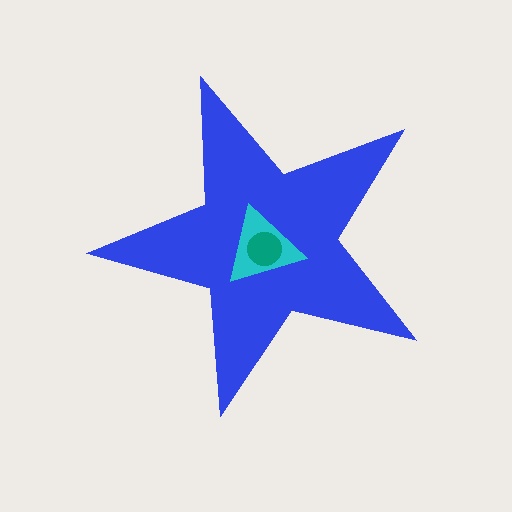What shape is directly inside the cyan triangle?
The teal circle.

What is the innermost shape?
The teal circle.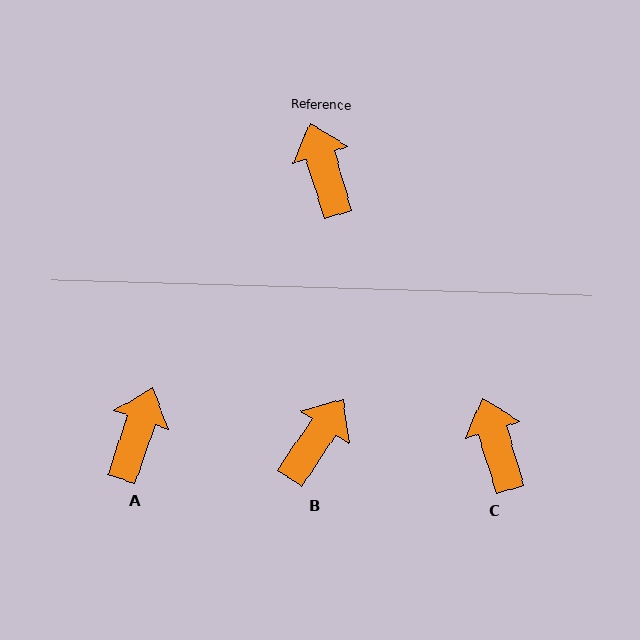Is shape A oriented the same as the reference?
No, it is off by about 36 degrees.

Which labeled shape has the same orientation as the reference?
C.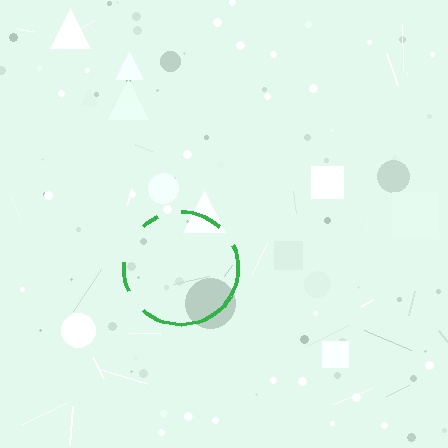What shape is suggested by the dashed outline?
The dashed outline suggests a circle.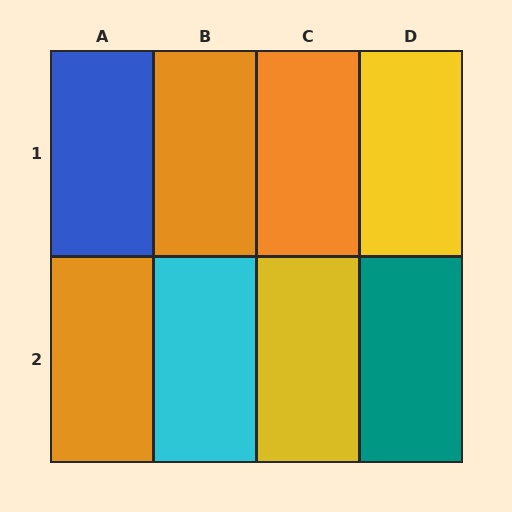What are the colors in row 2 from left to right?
Orange, cyan, yellow, teal.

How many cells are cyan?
1 cell is cyan.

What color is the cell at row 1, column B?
Orange.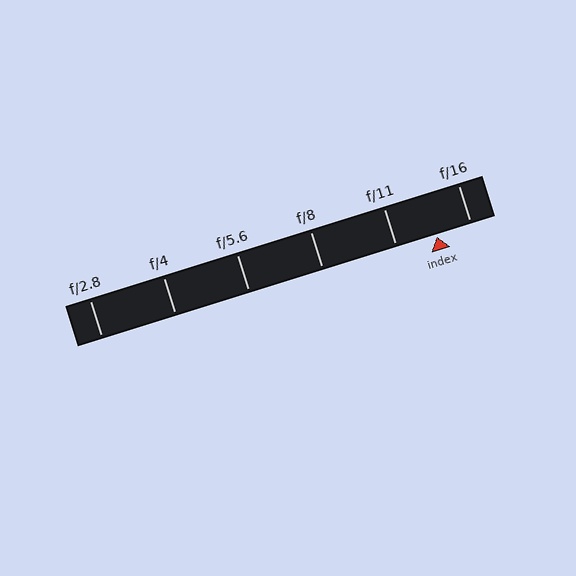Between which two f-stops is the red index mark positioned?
The index mark is between f/11 and f/16.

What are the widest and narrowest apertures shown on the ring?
The widest aperture shown is f/2.8 and the narrowest is f/16.